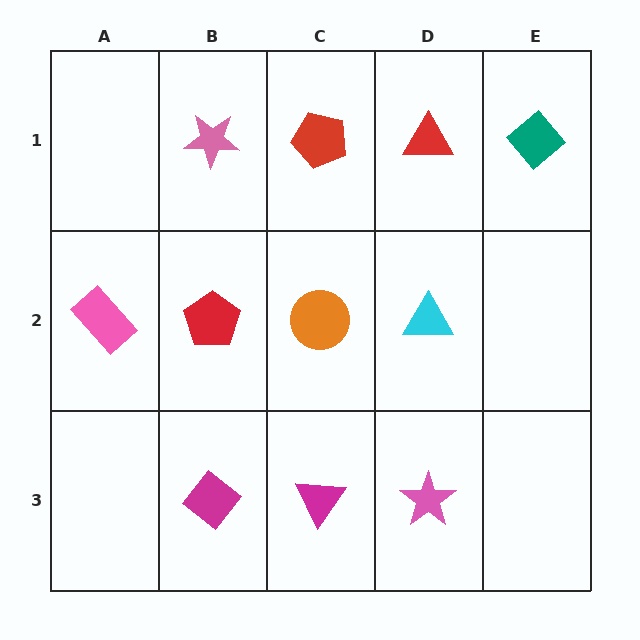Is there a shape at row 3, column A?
No, that cell is empty.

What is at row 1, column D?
A red triangle.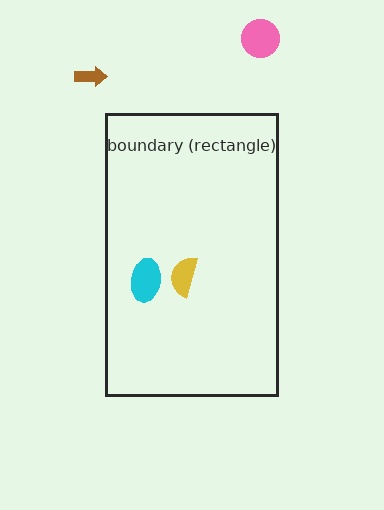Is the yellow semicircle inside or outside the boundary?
Inside.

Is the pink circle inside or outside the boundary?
Outside.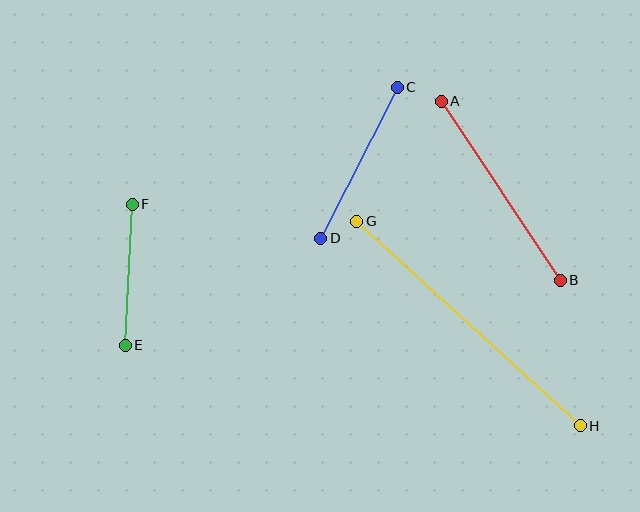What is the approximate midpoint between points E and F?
The midpoint is at approximately (129, 275) pixels.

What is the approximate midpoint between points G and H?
The midpoint is at approximately (469, 323) pixels.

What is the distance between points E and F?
The distance is approximately 141 pixels.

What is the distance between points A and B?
The distance is approximately 215 pixels.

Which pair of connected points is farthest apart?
Points G and H are farthest apart.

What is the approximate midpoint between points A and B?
The midpoint is at approximately (501, 191) pixels.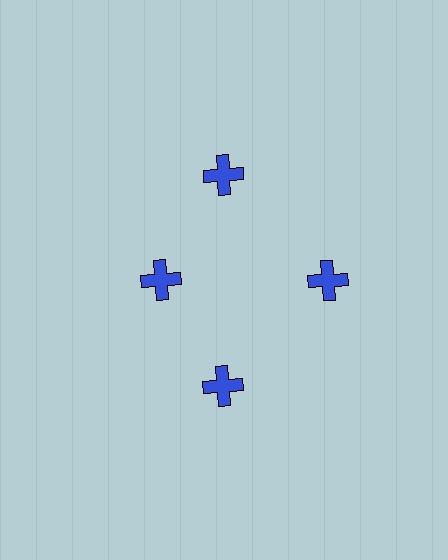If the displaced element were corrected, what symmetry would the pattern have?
It would have 4-fold rotational symmetry — the pattern would map onto itself every 90 degrees.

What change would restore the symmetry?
The symmetry would be restored by moving it outward, back onto the ring so that all 4 crosses sit at equal angles and equal distance from the center.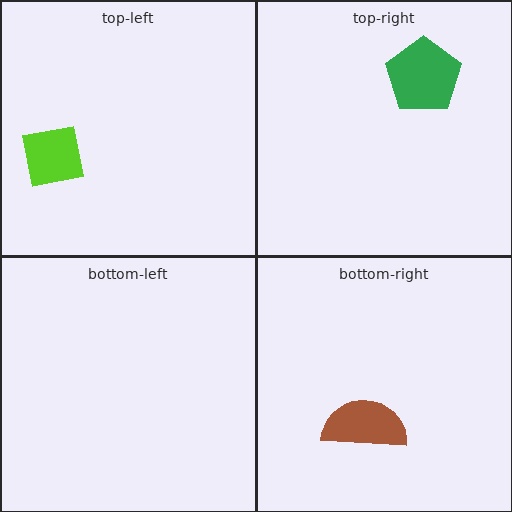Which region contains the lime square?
The top-left region.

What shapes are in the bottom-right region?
The brown semicircle.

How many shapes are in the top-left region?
1.